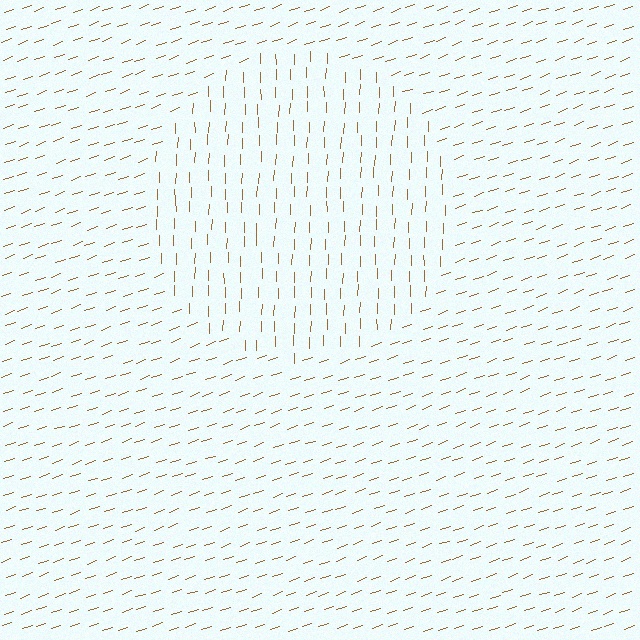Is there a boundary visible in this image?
Yes, there is a texture boundary formed by a change in line orientation.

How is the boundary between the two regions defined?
The boundary is defined purely by a change in line orientation (approximately 70 degrees difference). All lines are the same color and thickness.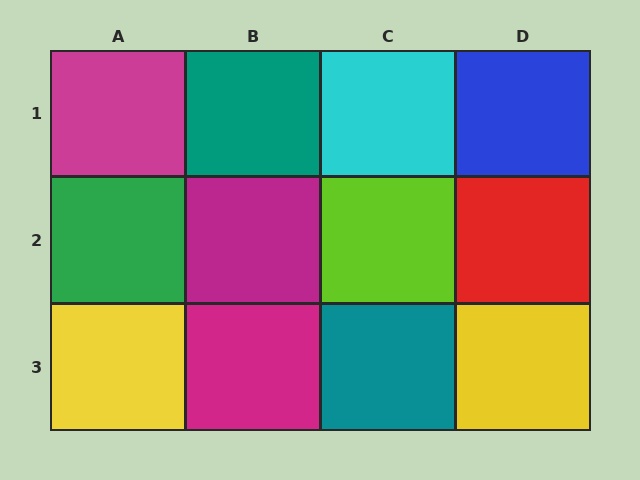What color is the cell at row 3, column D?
Yellow.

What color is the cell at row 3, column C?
Teal.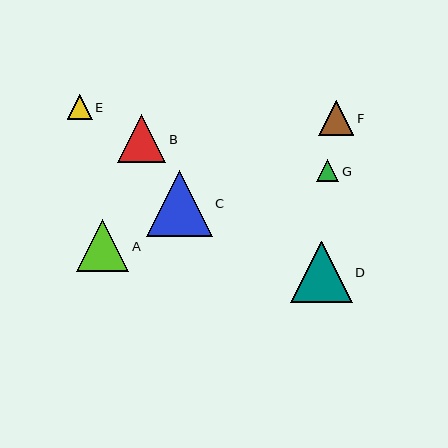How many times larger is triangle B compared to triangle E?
Triangle B is approximately 2.0 times the size of triangle E.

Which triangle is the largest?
Triangle C is the largest with a size of approximately 66 pixels.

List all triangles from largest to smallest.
From largest to smallest: C, D, A, B, F, E, G.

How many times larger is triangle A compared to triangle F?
Triangle A is approximately 1.5 times the size of triangle F.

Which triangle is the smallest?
Triangle G is the smallest with a size of approximately 23 pixels.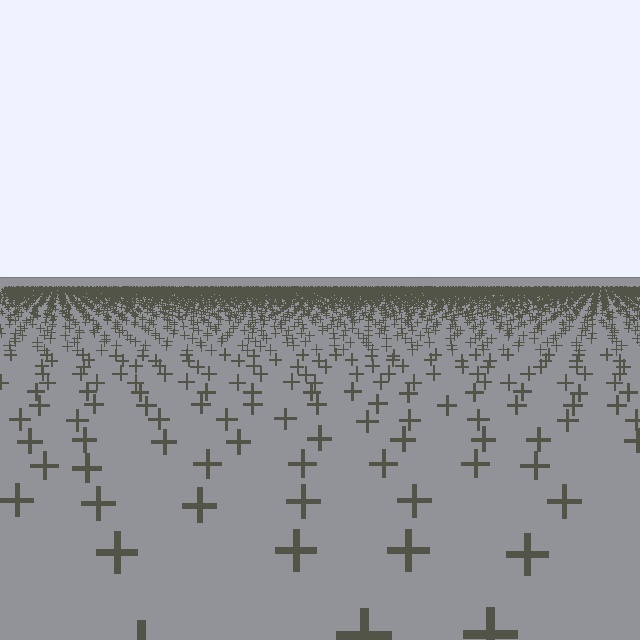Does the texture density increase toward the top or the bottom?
Density increases toward the top.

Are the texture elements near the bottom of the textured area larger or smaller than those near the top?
Larger. Near the bottom, elements are closer to the viewer and appear at a bigger on-screen size.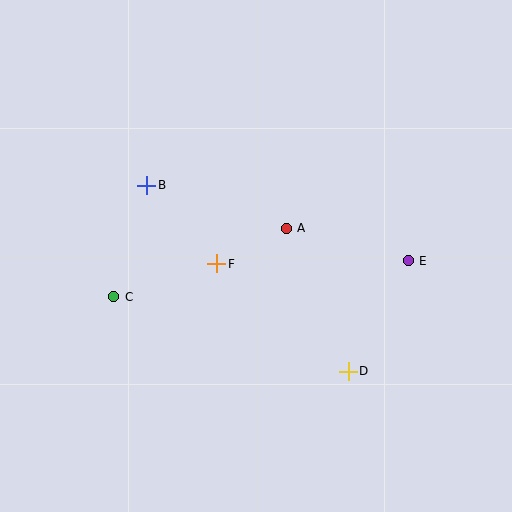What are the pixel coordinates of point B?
Point B is at (147, 185).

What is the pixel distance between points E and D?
The distance between E and D is 126 pixels.